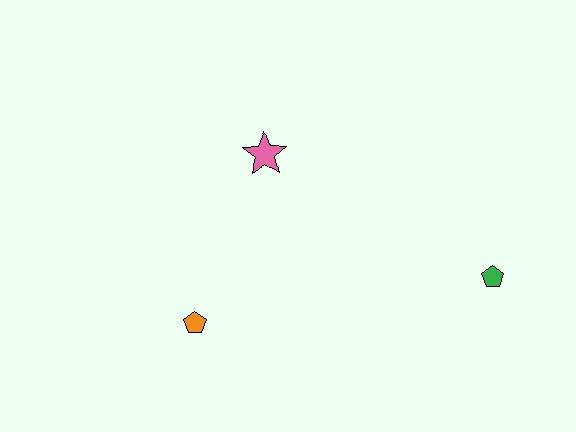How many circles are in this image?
There are no circles.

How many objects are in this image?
There are 3 objects.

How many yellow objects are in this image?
There are no yellow objects.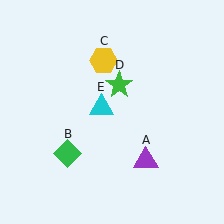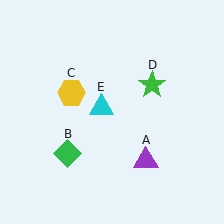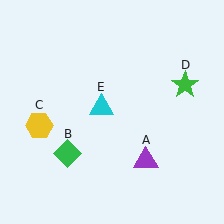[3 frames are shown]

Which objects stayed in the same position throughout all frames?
Purple triangle (object A) and green diamond (object B) and cyan triangle (object E) remained stationary.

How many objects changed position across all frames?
2 objects changed position: yellow hexagon (object C), green star (object D).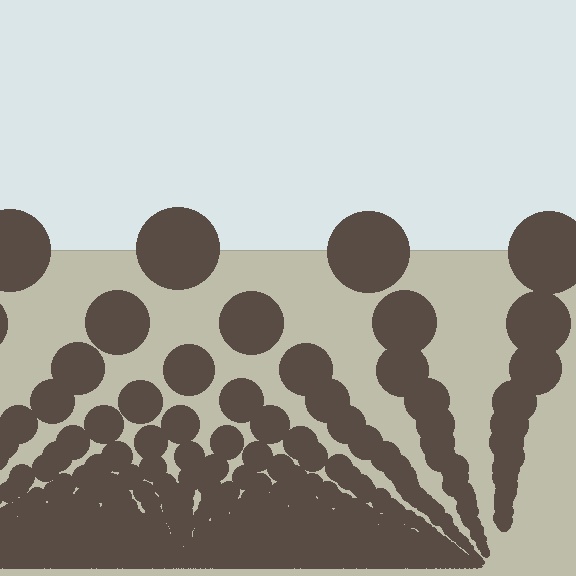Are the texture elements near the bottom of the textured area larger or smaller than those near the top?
Smaller. The gradient is inverted — elements near the bottom are smaller and denser.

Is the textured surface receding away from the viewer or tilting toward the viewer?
The surface appears to tilt toward the viewer. Texture elements get larger and sparser toward the top.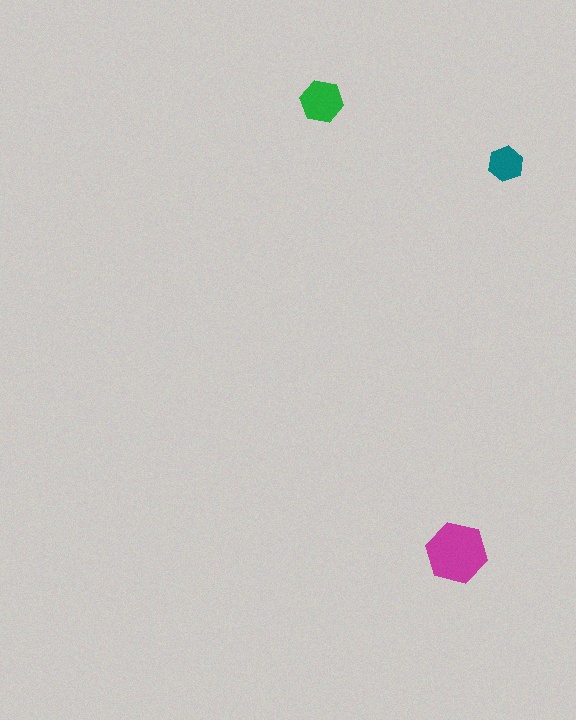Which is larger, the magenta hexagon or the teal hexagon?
The magenta one.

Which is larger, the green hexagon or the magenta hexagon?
The magenta one.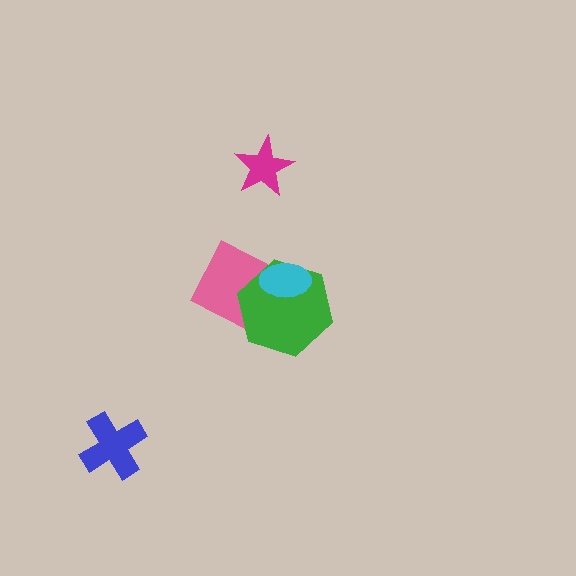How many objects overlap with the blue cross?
0 objects overlap with the blue cross.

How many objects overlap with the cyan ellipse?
2 objects overlap with the cyan ellipse.